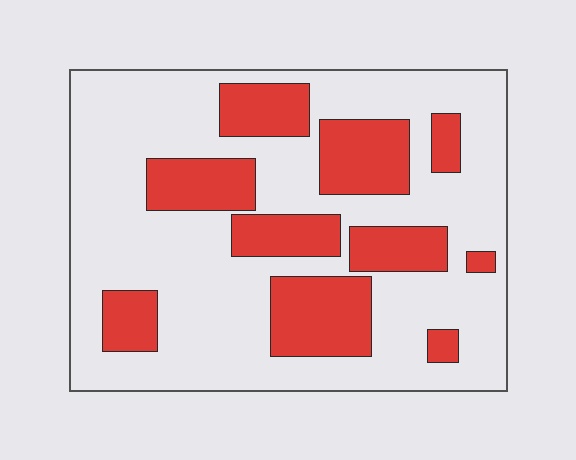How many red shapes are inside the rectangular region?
10.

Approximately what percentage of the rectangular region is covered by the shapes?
Approximately 30%.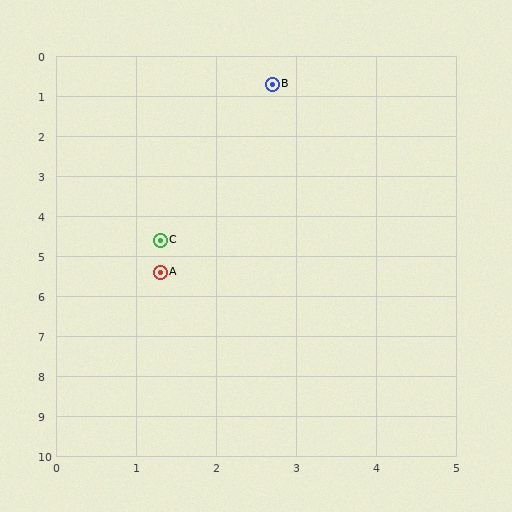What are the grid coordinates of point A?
Point A is at approximately (1.3, 5.4).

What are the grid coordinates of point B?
Point B is at approximately (2.7, 0.7).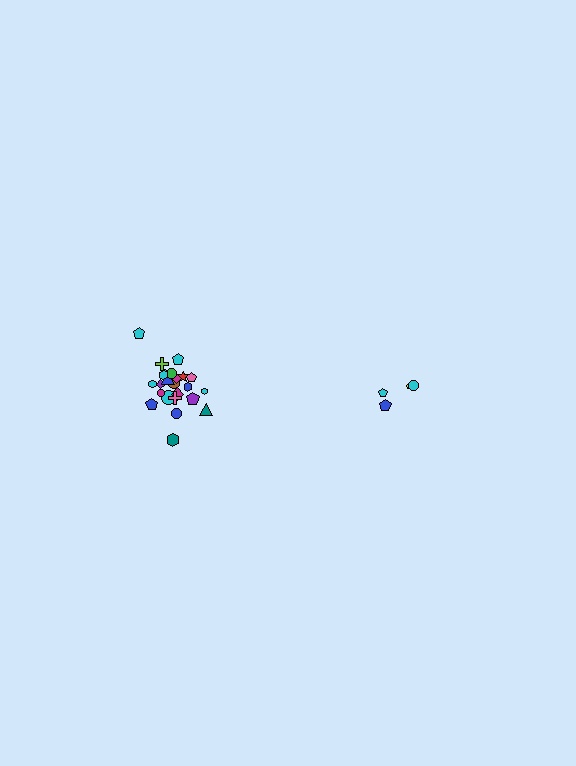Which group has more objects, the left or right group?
The left group.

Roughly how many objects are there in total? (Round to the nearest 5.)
Roughly 30 objects in total.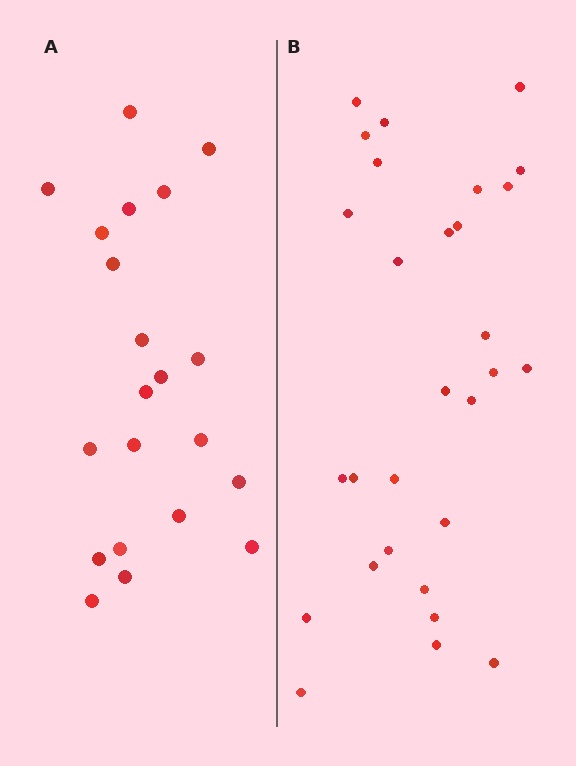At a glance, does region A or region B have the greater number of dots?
Region B (the right region) has more dots.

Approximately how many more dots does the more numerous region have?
Region B has roughly 8 or so more dots than region A.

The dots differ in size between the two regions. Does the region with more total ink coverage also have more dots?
No. Region A has more total ink coverage because its dots are larger, but region B actually contains more individual dots. Total area can be misleading — the number of items is what matters here.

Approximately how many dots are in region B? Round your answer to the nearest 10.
About 30 dots. (The exact count is 29, which rounds to 30.)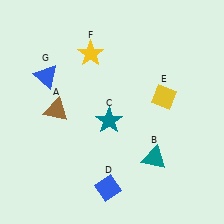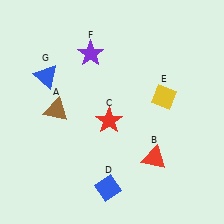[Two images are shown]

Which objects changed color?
B changed from teal to red. C changed from teal to red. F changed from yellow to purple.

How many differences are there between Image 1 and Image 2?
There are 3 differences between the two images.